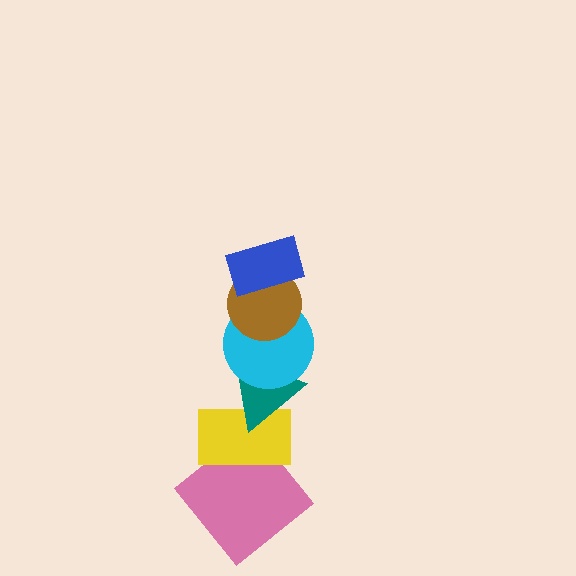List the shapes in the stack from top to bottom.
From top to bottom: the blue rectangle, the brown circle, the cyan circle, the teal triangle, the yellow rectangle, the pink diamond.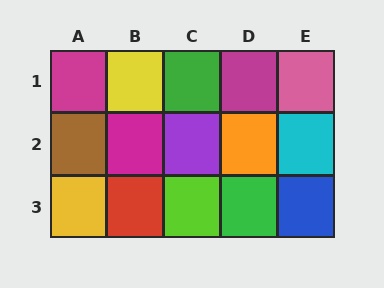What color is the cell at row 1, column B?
Yellow.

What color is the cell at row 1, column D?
Magenta.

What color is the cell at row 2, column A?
Brown.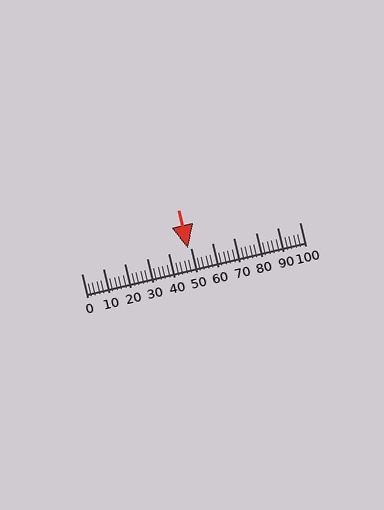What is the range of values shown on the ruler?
The ruler shows values from 0 to 100.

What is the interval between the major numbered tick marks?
The major tick marks are spaced 10 units apart.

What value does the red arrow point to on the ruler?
The red arrow points to approximately 49.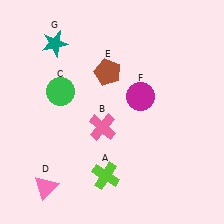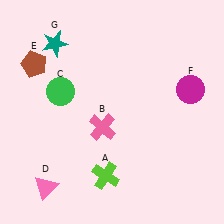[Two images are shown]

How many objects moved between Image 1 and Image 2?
2 objects moved between the two images.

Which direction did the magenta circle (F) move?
The magenta circle (F) moved right.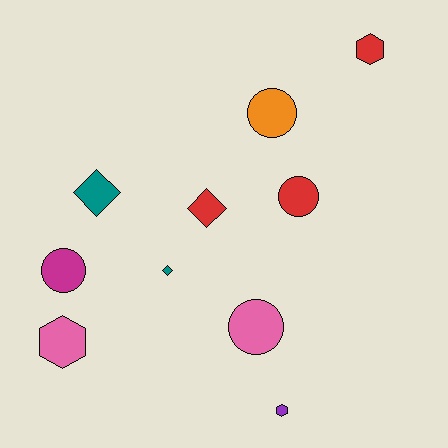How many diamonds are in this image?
There are 3 diamonds.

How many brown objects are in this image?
There are no brown objects.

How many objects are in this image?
There are 10 objects.